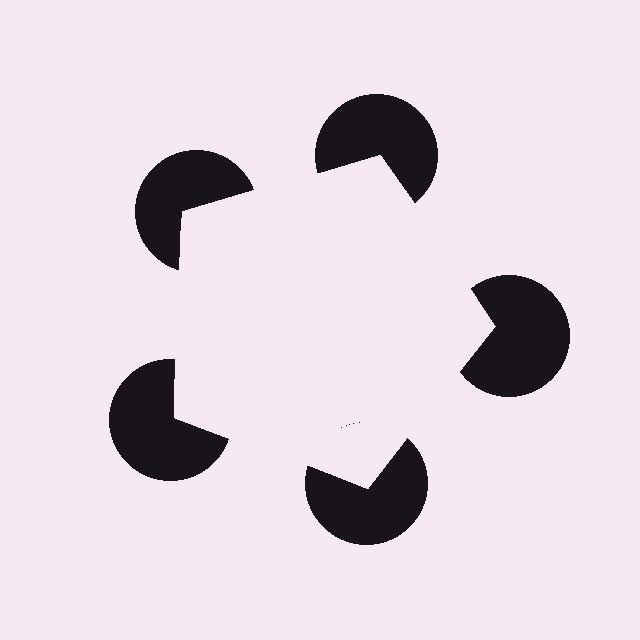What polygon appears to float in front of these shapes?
An illusory pentagon — its edges are inferred from the aligned wedge cuts in the pac-man discs, not physically drawn.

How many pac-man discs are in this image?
There are 5 — one at each vertex of the illusory pentagon.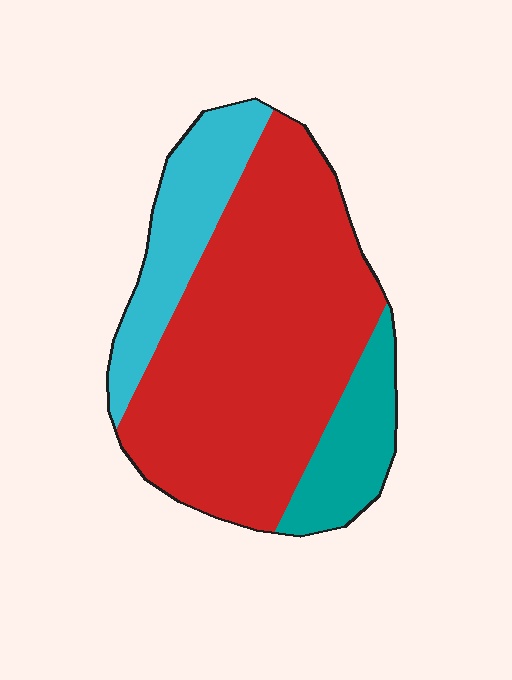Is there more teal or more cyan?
Cyan.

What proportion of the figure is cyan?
Cyan takes up about one fifth (1/5) of the figure.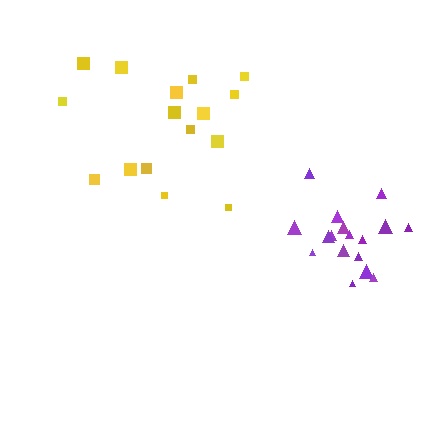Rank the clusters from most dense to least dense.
purple, yellow.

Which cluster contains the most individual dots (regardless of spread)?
Purple (17).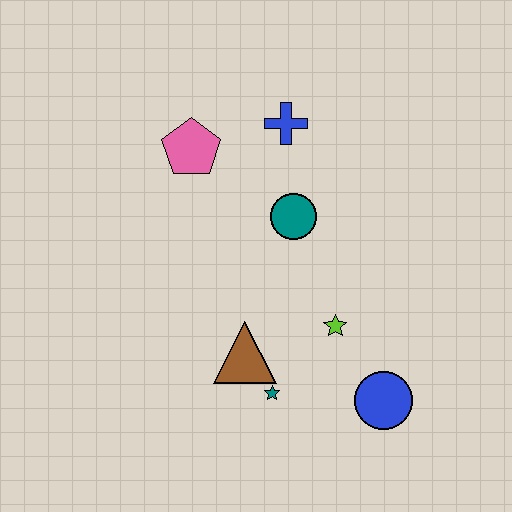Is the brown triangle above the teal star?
Yes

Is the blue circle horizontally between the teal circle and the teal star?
No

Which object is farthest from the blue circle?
The pink pentagon is farthest from the blue circle.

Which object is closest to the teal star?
The brown triangle is closest to the teal star.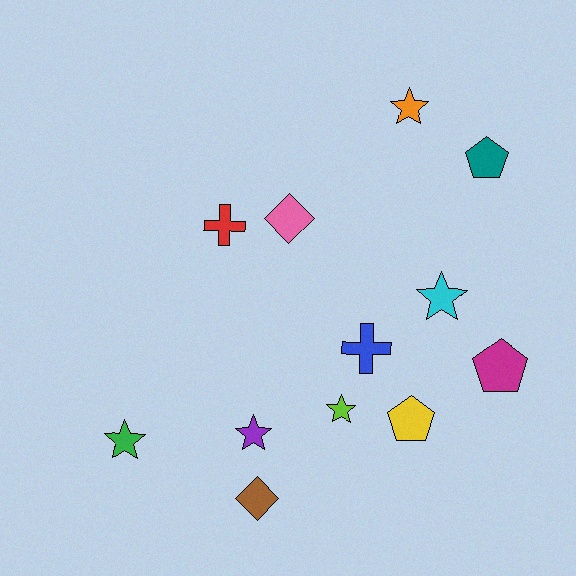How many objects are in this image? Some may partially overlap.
There are 12 objects.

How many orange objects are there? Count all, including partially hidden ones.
There is 1 orange object.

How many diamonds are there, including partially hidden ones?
There are 2 diamonds.